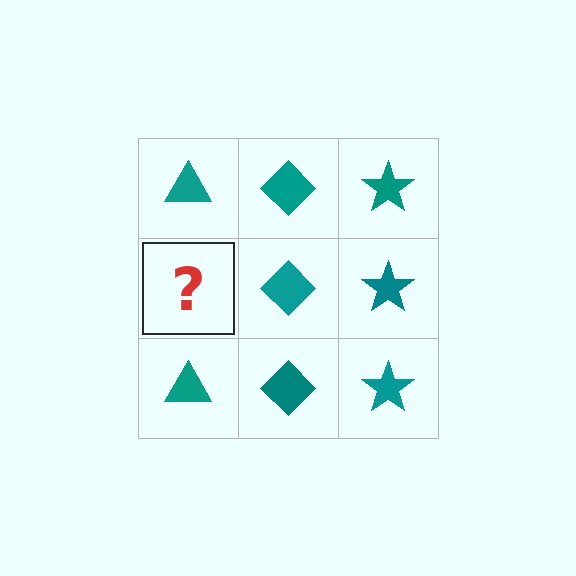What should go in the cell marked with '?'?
The missing cell should contain a teal triangle.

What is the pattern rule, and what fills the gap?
The rule is that each column has a consistent shape. The gap should be filled with a teal triangle.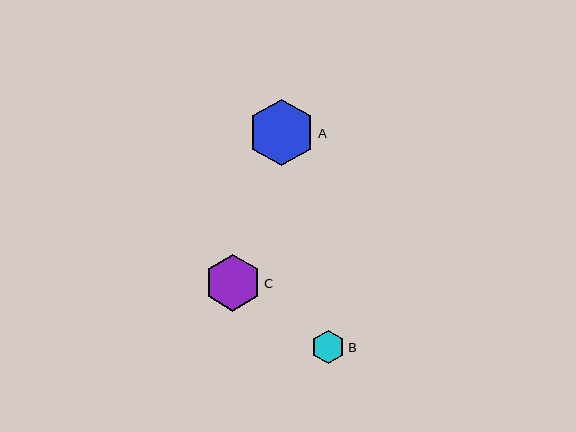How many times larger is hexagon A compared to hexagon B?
Hexagon A is approximately 2.0 times the size of hexagon B.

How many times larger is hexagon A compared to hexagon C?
Hexagon A is approximately 1.2 times the size of hexagon C.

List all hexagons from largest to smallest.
From largest to smallest: A, C, B.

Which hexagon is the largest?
Hexagon A is the largest with a size of approximately 67 pixels.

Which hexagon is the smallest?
Hexagon B is the smallest with a size of approximately 33 pixels.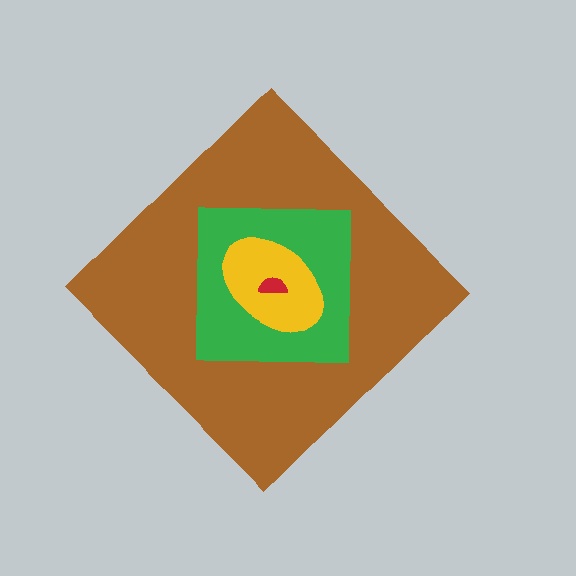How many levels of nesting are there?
4.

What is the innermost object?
The red semicircle.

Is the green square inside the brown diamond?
Yes.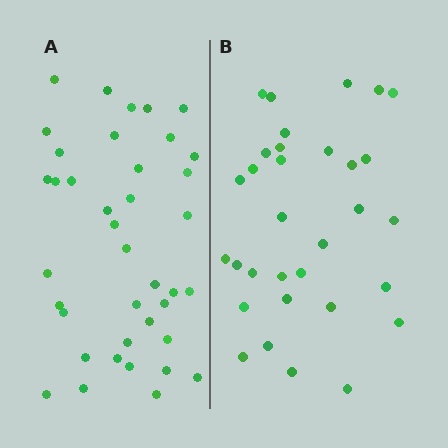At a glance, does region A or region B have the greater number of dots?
Region A (the left region) has more dots.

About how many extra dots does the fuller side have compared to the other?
Region A has roughly 8 or so more dots than region B.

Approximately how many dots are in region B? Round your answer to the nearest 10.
About 30 dots. (The exact count is 32, which rounds to 30.)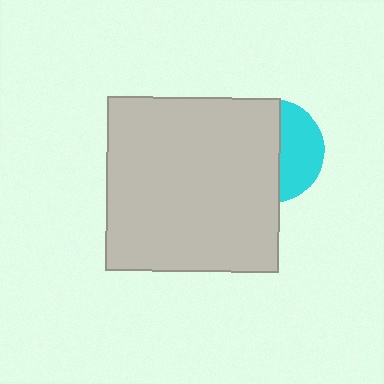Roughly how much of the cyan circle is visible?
A small part of it is visible (roughly 40%).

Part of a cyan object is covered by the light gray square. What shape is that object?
It is a circle.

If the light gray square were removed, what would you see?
You would see the complete cyan circle.